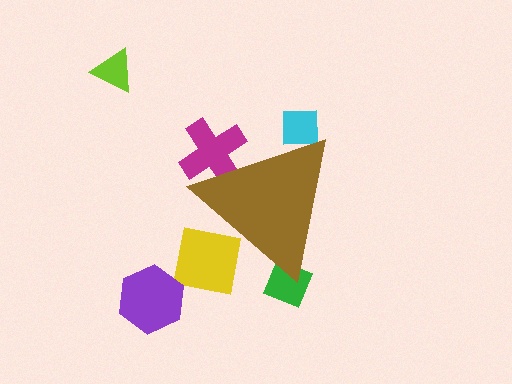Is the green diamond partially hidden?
Yes, the green diamond is partially hidden behind the brown triangle.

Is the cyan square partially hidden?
Yes, the cyan square is partially hidden behind the brown triangle.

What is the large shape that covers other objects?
A brown triangle.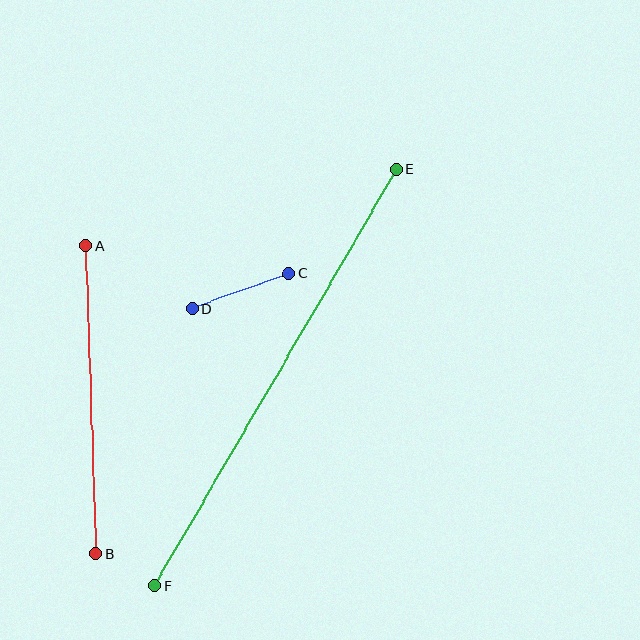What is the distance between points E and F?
The distance is approximately 482 pixels.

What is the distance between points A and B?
The distance is approximately 308 pixels.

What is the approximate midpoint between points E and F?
The midpoint is at approximately (275, 378) pixels.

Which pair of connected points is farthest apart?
Points E and F are farthest apart.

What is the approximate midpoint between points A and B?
The midpoint is at approximately (91, 400) pixels.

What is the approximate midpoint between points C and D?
The midpoint is at approximately (241, 291) pixels.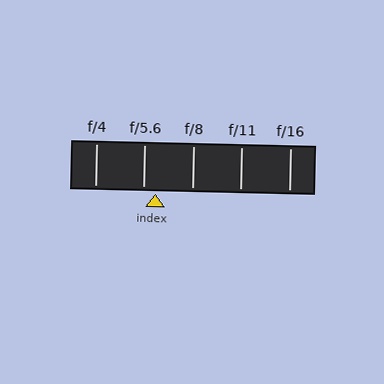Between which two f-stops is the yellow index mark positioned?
The index mark is between f/5.6 and f/8.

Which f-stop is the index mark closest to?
The index mark is closest to f/5.6.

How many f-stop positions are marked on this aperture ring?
There are 5 f-stop positions marked.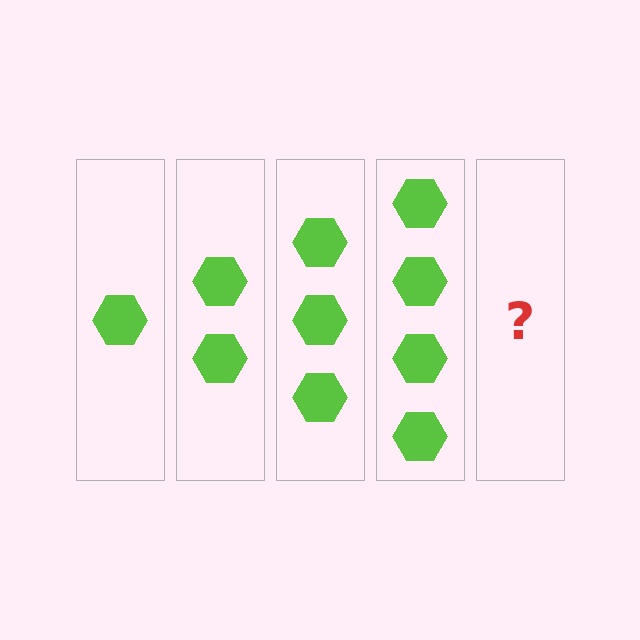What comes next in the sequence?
The next element should be 5 hexagons.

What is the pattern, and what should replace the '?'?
The pattern is that each step adds one more hexagon. The '?' should be 5 hexagons.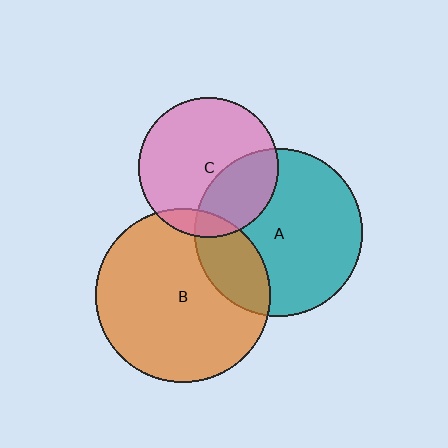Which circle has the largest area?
Circle B (orange).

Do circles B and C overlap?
Yes.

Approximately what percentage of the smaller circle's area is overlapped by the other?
Approximately 10%.